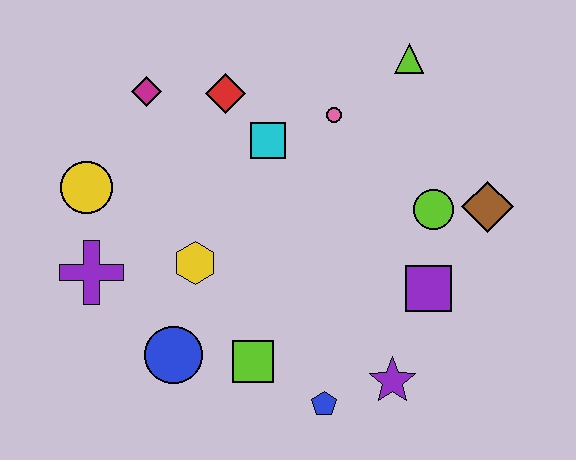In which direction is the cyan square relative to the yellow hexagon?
The cyan square is above the yellow hexagon.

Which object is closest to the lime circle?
The brown diamond is closest to the lime circle.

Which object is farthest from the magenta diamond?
The purple star is farthest from the magenta diamond.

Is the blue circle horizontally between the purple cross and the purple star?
Yes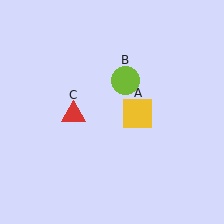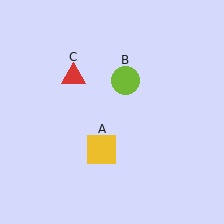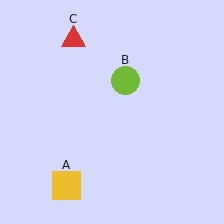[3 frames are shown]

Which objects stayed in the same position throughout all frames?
Lime circle (object B) remained stationary.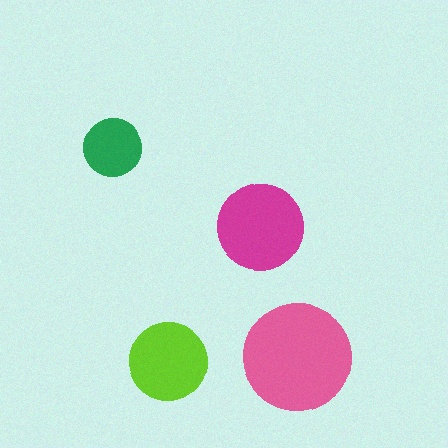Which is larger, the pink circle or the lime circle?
The pink one.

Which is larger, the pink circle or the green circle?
The pink one.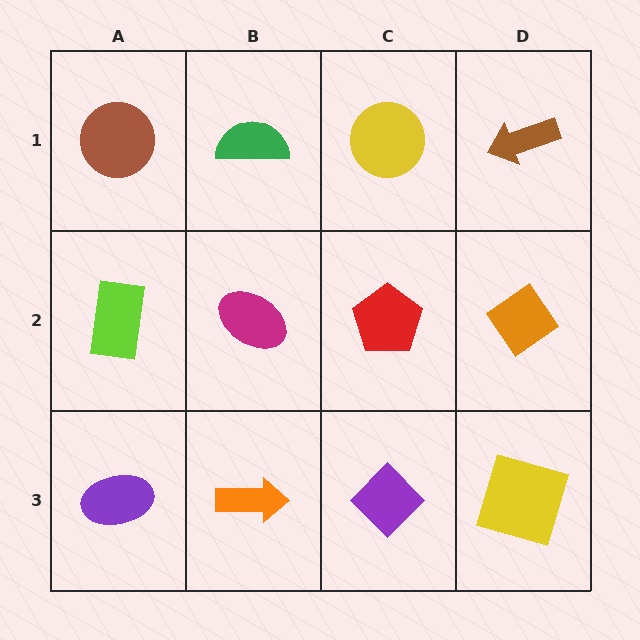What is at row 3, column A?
A purple ellipse.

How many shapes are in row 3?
4 shapes.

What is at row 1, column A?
A brown circle.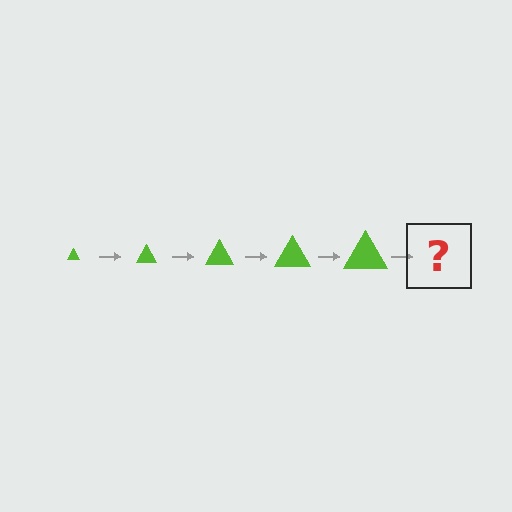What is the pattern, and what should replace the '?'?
The pattern is that the triangle gets progressively larger each step. The '?' should be a lime triangle, larger than the previous one.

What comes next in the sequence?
The next element should be a lime triangle, larger than the previous one.